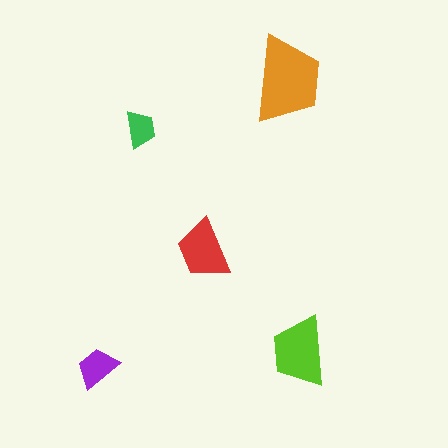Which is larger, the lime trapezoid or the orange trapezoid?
The orange one.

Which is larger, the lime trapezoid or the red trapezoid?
The lime one.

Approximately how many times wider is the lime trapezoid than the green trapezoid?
About 2 times wider.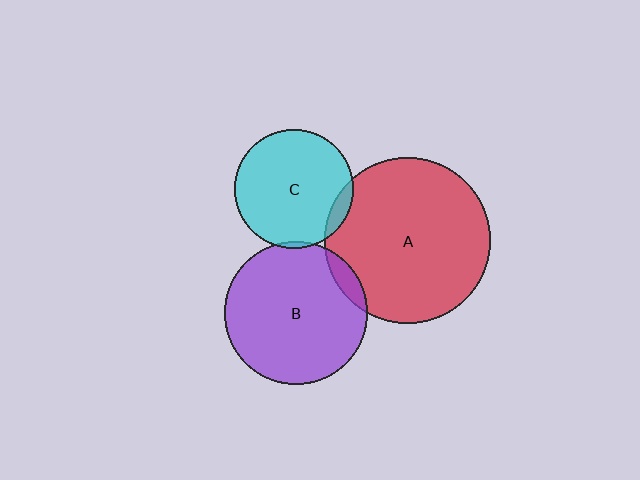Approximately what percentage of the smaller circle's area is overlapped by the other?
Approximately 5%.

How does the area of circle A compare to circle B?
Approximately 1.3 times.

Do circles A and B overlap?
Yes.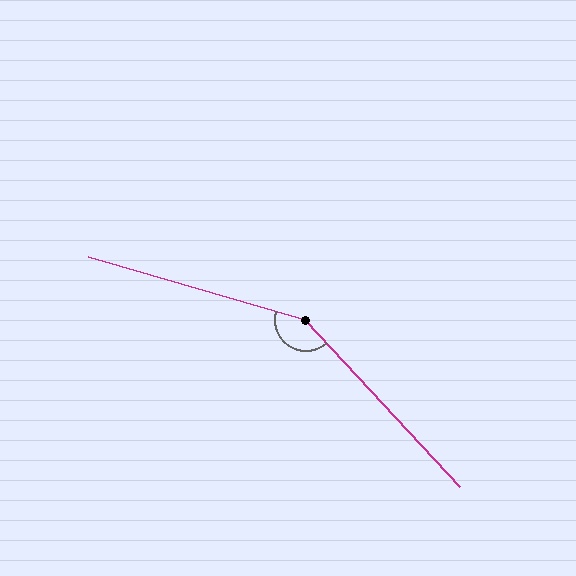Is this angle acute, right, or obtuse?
It is obtuse.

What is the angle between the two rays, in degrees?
Approximately 149 degrees.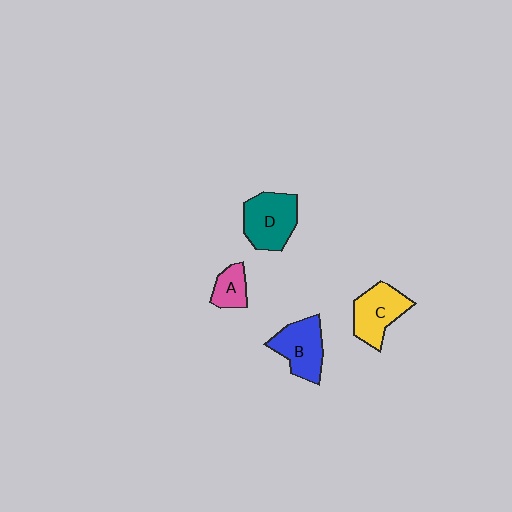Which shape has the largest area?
Shape D (teal).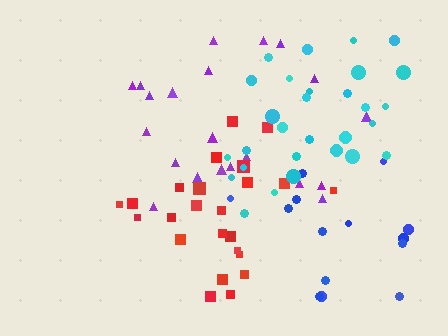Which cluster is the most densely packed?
Red.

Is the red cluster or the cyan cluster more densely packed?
Red.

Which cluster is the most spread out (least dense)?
Blue.